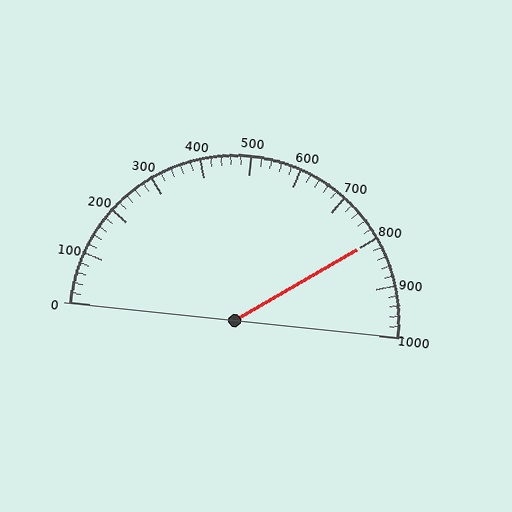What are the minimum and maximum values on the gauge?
The gauge ranges from 0 to 1000.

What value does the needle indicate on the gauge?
The needle indicates approximately 800.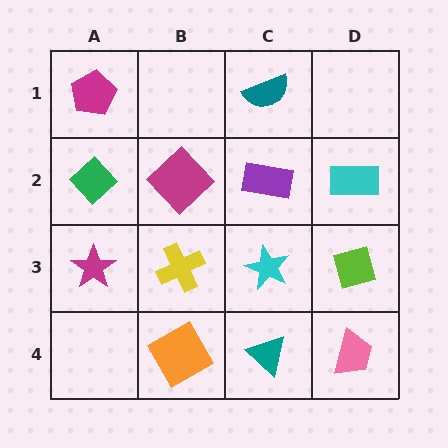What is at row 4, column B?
An orange diamond.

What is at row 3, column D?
A lime square.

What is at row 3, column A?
A magenta star.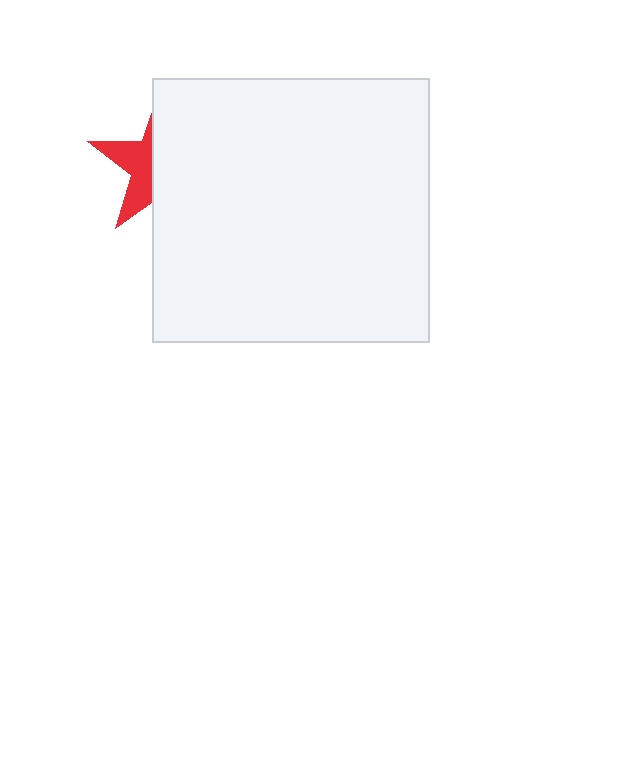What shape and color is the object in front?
The object in front is a white rectangle.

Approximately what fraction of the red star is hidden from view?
Roughly 63% of the red star is hidden behind the white rectangle.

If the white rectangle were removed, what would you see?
You would see the complete red star.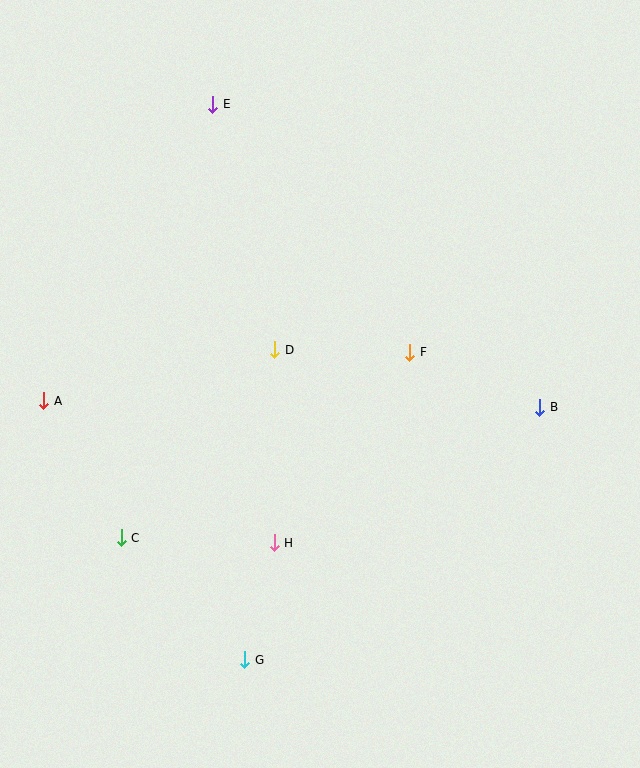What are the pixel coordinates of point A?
Point A is at (44, 401).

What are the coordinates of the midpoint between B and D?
The midpoint between B and D is at (407, 379).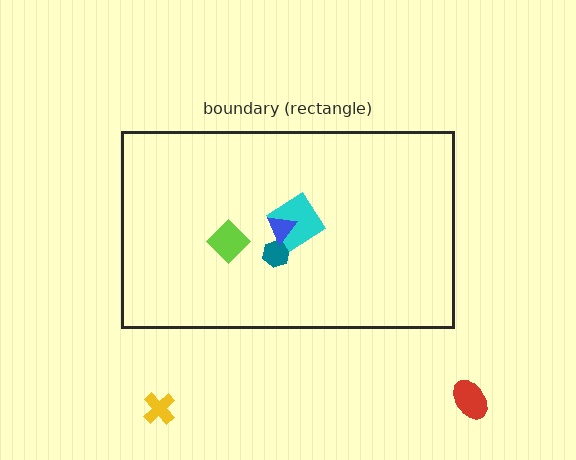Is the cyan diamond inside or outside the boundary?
Inside.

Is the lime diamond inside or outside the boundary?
Inside.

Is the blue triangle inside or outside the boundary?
Inside.